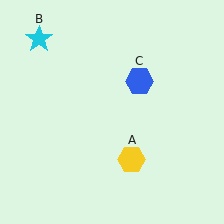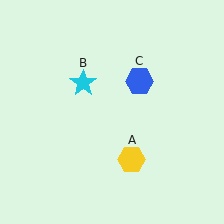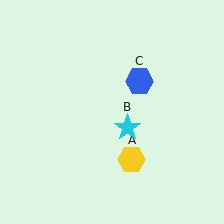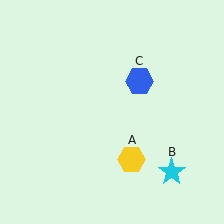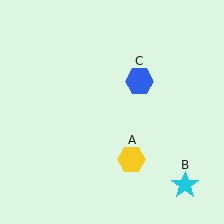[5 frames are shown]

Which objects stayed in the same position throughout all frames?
Yellow hexagon (object A) and blue hexagon (object C) remained stationary.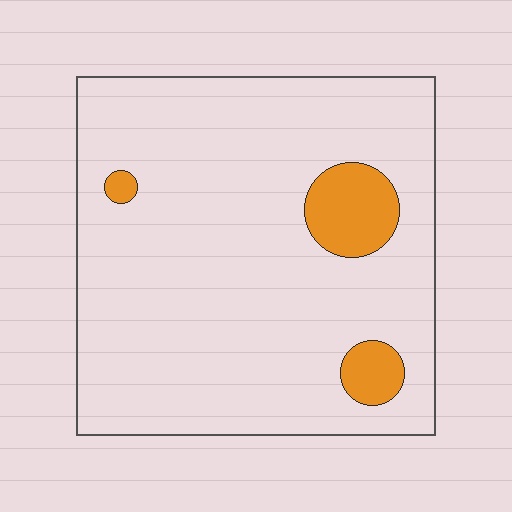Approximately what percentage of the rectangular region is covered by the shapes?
Approximately 10%.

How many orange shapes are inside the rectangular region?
3.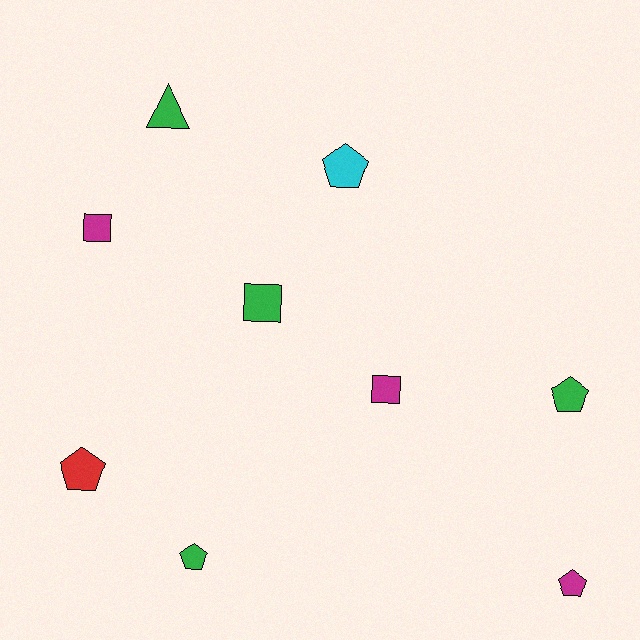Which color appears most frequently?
Green, with 4 objects.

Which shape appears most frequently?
Pentagon, with 5 objects.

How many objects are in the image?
There are 9 objects.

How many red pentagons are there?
There is 1 red pentagon.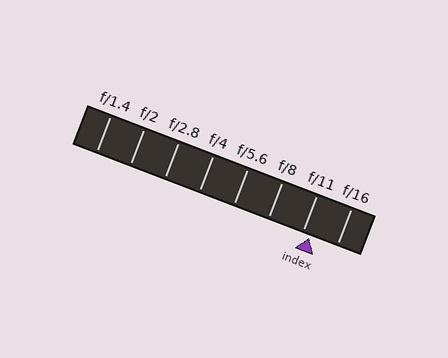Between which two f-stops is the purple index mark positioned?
The index mark is between f/11 and f/16.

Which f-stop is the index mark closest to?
The index mark is closest to f/11.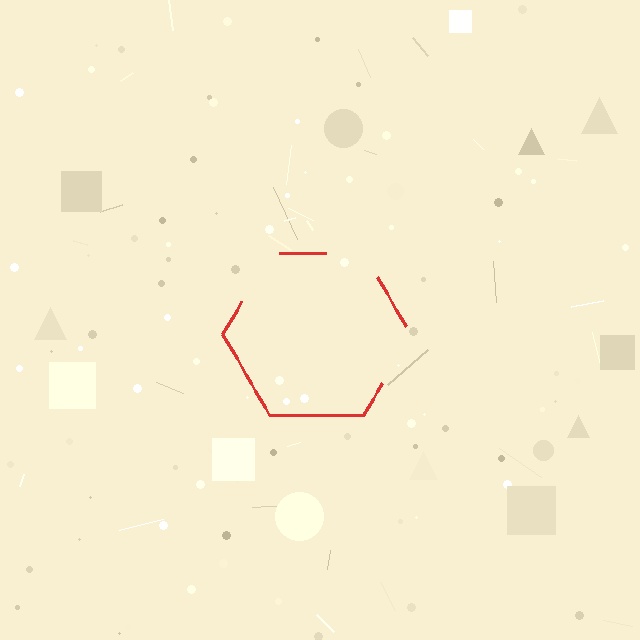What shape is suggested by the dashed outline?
The dashed outline suggests a hexagon.